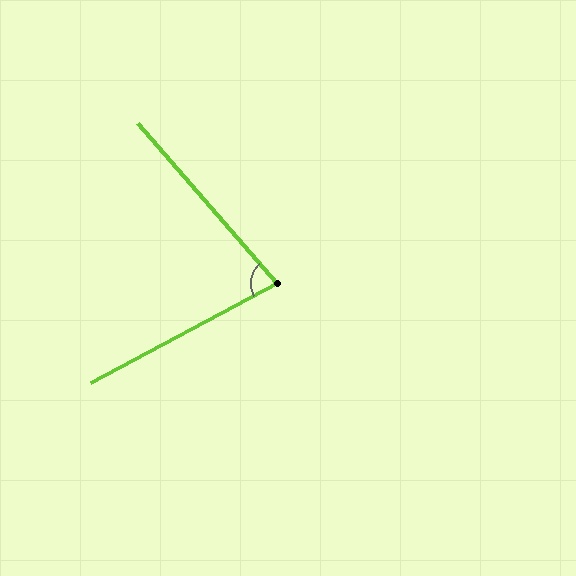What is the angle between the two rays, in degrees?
Approximately 77 degrees.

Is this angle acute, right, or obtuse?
It is acute.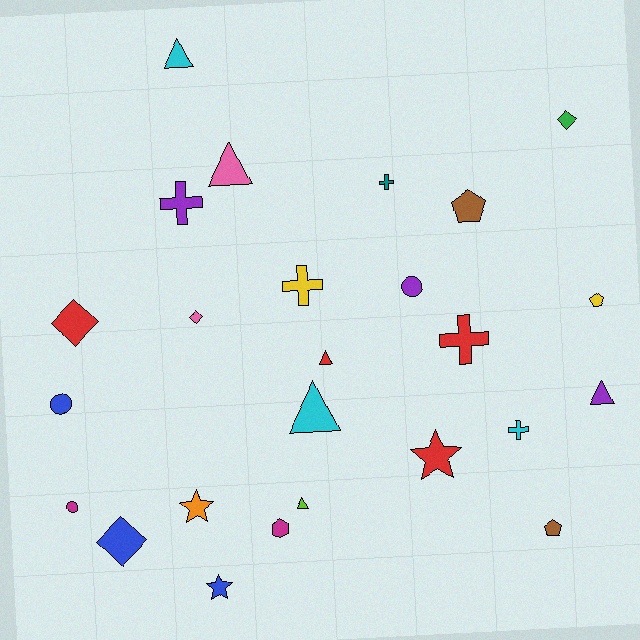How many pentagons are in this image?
There are 3 pentagons.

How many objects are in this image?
There are 25 objects.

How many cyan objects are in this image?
There are 3 cyan objects.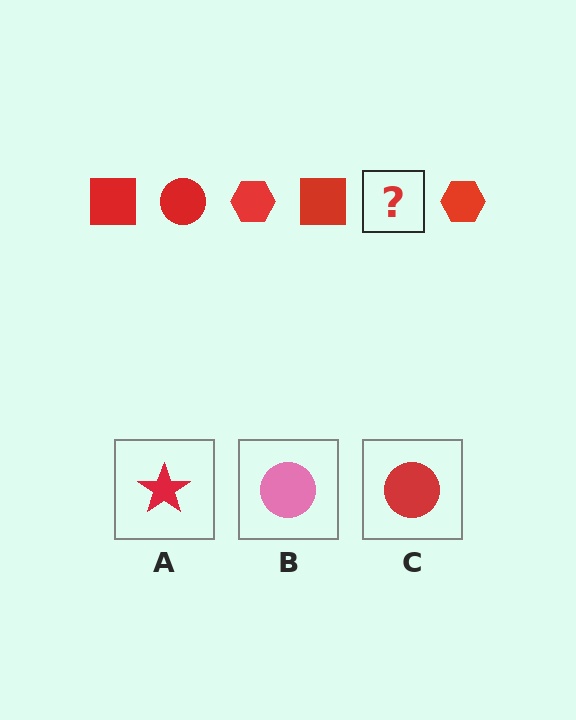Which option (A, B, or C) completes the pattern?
C.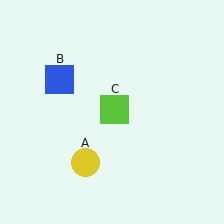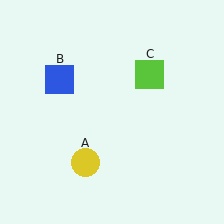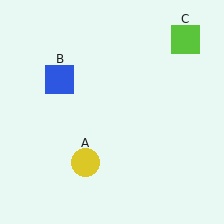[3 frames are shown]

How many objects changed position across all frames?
1 object changed position: lime square (object C).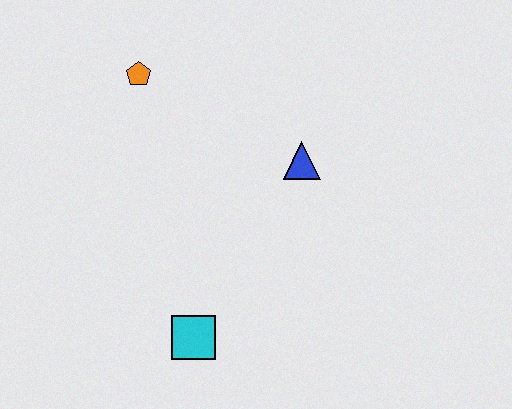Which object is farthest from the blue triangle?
The cyan square is farthest from the blue triangle.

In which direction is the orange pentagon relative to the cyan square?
The orange pentagon is above the cyan square.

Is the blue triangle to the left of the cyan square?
No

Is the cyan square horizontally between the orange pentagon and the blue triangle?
Yes